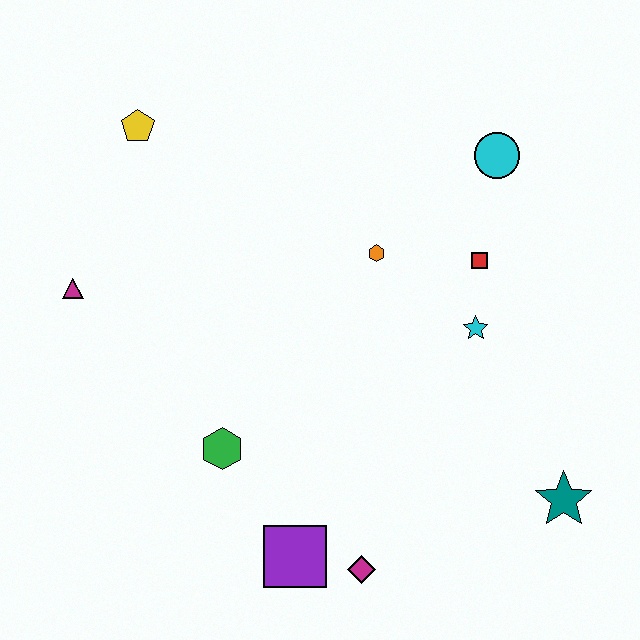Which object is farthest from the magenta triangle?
The teal star is farthest from the magenta triangle.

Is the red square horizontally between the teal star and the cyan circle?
No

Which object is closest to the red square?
The cyan star is closest to the red square.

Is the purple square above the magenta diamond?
Yes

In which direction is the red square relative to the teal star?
The red square is above the teal star.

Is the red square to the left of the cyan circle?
Yes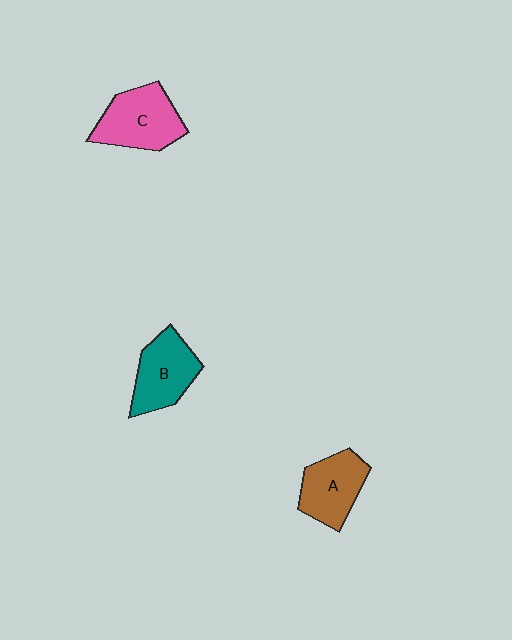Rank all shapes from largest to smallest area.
From largest to smallest: C (pink), B (teal), A (brown).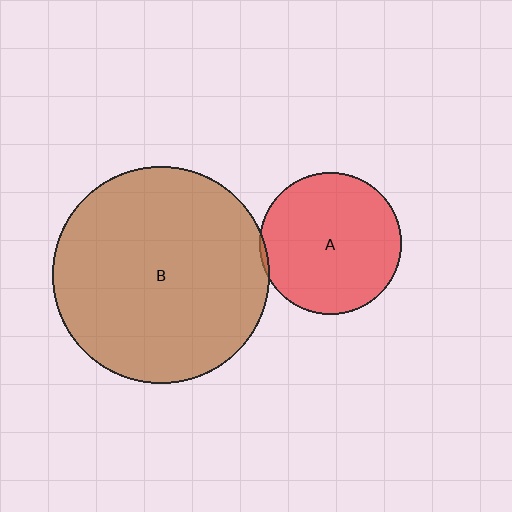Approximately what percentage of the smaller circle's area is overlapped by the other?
Approximately 5%.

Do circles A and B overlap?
Yes.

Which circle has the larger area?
Circle B (brown).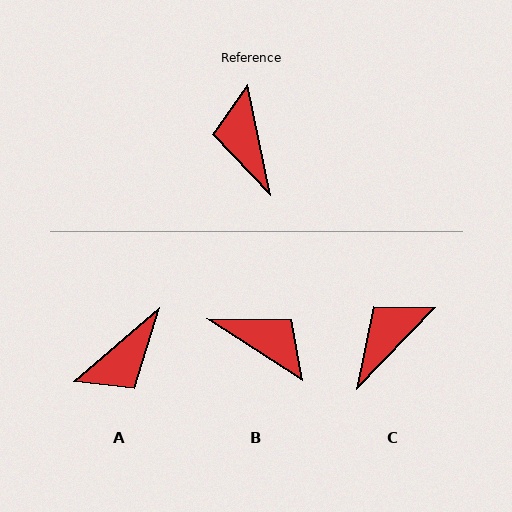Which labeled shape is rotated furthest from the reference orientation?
B, about 134 degrees away.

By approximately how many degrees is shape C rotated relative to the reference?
Approximately 55 degrees clockwise.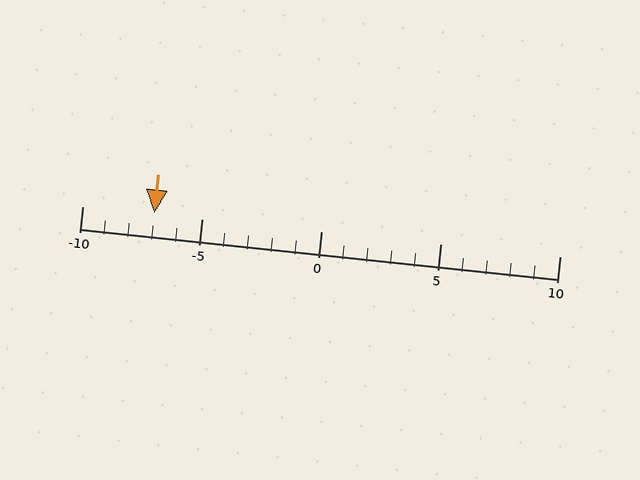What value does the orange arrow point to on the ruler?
The orange arrow points to approximately -7.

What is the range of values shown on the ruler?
The ruler shows values from -10 to 10.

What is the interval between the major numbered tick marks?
The major tick marks are spaced 5 units apart.